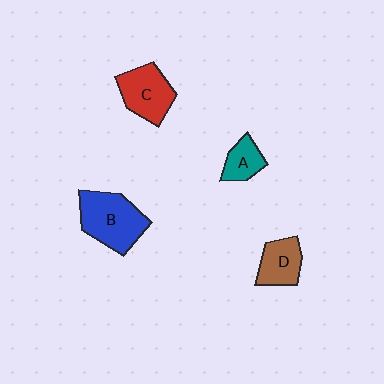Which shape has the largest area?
Shape B (blue).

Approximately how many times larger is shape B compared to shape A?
Approximately 2.2 times.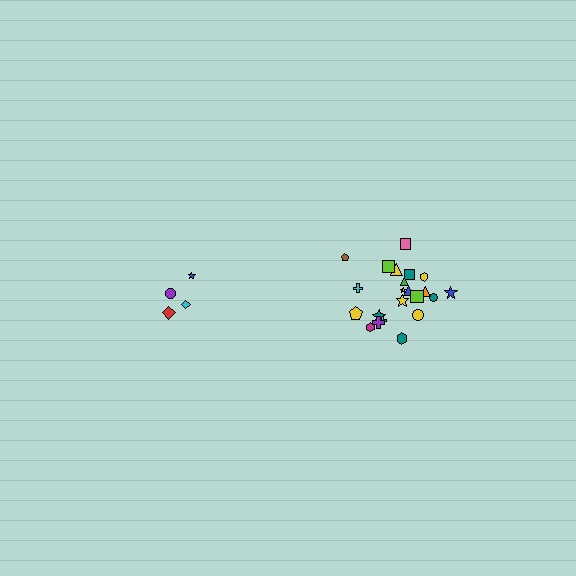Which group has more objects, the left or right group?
The right group.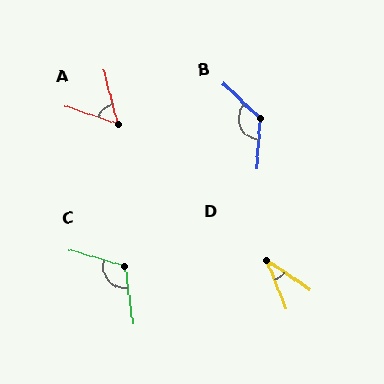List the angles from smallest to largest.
D (34°), A (57°), C (114°), B (129°).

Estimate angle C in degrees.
Approximately 114 degrees.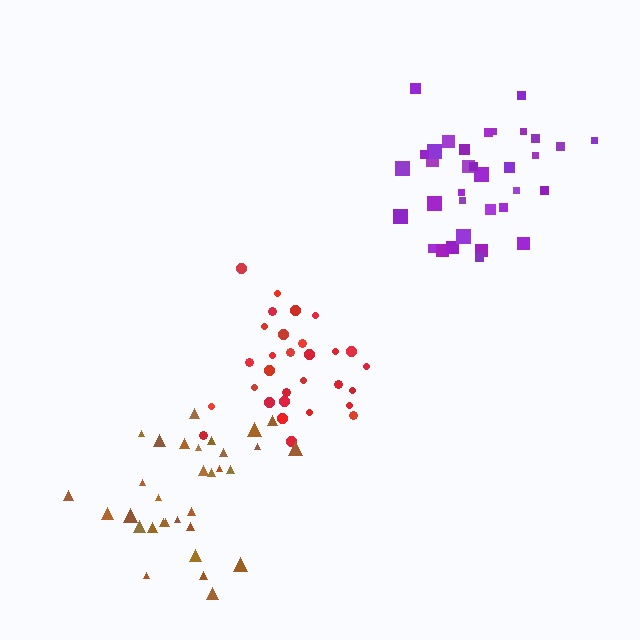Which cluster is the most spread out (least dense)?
Red.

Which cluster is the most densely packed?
Purple.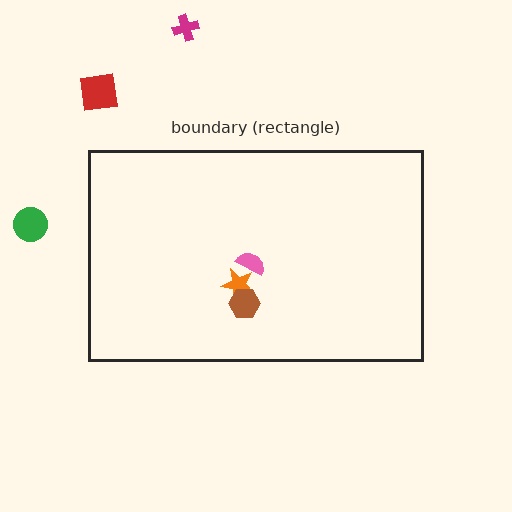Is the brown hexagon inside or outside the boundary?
Inside.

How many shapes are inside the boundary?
3 inside, 3 outside.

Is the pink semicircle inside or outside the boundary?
Inside.